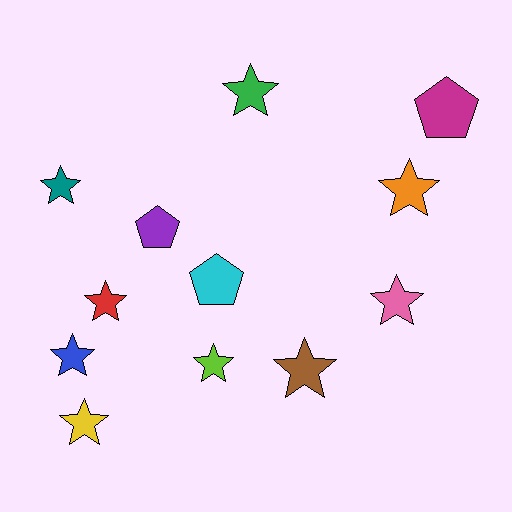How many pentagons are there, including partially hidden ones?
There are 3 pentagons.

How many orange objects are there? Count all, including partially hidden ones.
There is 1 orange object.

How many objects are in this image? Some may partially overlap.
There are 12 objects.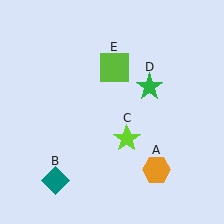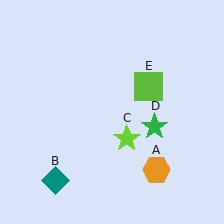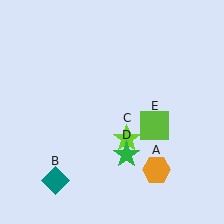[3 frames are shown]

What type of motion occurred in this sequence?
The green star (object D), lime square (object E) rotated clockwise around the center of the scene.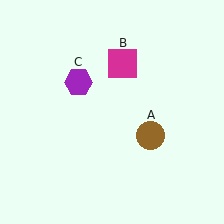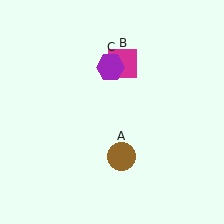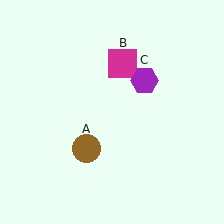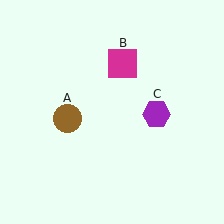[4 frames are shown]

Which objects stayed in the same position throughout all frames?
Magenta square (object B) remained stationary.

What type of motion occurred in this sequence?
The brown circle (object A), purple hexagon (object C) rotated clockwise around the center of the scene.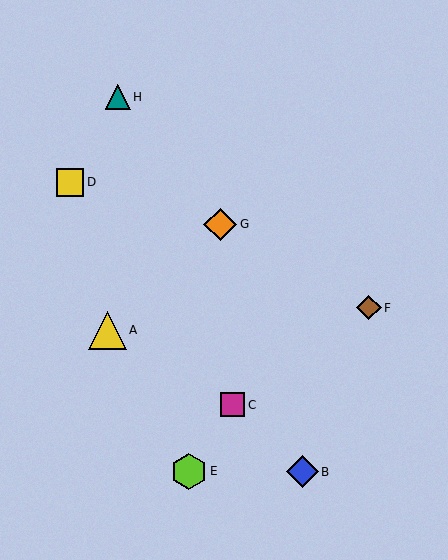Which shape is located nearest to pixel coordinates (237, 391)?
The magenta square (labeled C) at (232, 405) is nearest to that location.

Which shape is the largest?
The yellow triangle (labeled A) is the largest.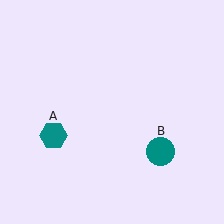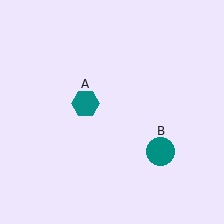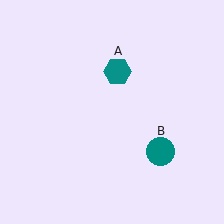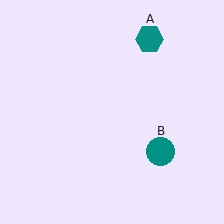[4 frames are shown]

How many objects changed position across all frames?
1 object changed position: teal hexagon (object A).